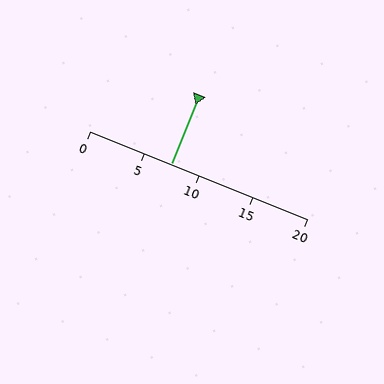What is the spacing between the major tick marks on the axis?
The major ticks are spaced 5 apart.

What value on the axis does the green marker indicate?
The marker indicates approximately 7.5.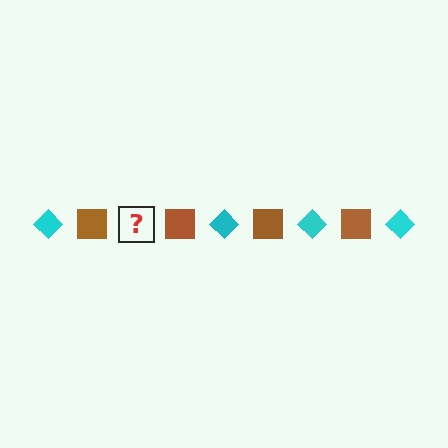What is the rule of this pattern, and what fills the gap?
The rule is that the pattern alternates between cyan diamond and brown square. The gap should be filled with a cyan diamond.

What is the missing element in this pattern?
The missing element is a cyan diamond.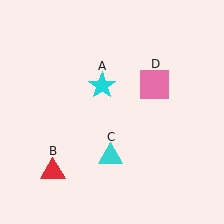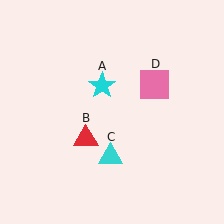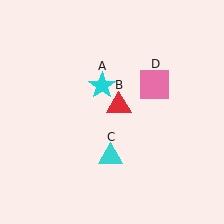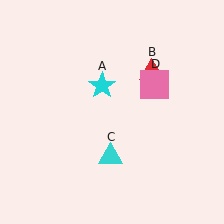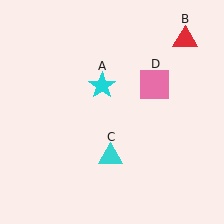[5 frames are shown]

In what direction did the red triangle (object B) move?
The red triangle (object B) moved up and to the right.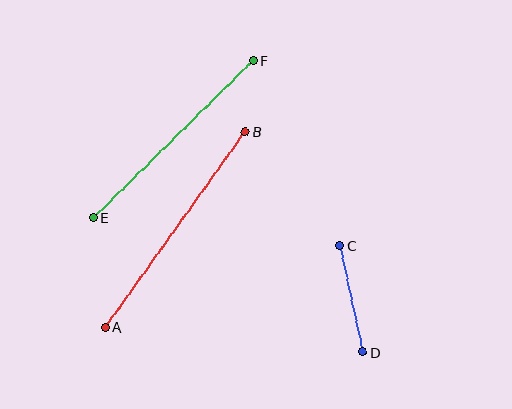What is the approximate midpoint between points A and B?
The midpoint is at approximately (175, 229) pixels.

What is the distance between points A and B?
The distance is approximately 240 pixels.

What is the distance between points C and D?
The distance is approximately 109 pixels.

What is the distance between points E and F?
The distance is approximately 224 pixels.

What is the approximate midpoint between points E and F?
The midpoint is at approximately (173, 139) pixels.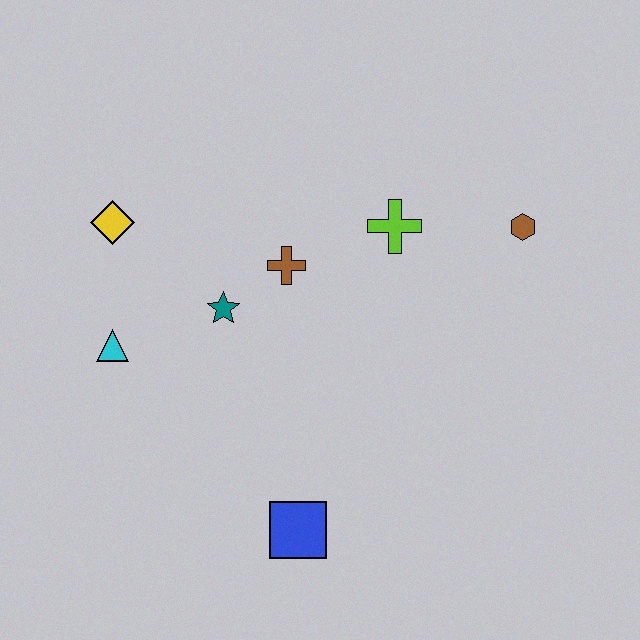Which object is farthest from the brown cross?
The blue square is farthest from the brown cross.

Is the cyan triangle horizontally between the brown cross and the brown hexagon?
No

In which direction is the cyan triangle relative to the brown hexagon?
The cyan triangle is to the left of the brown hexagon.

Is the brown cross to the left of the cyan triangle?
No